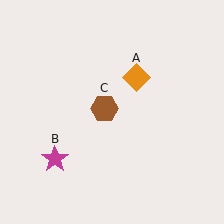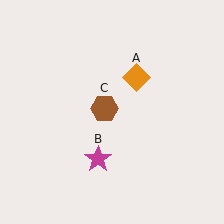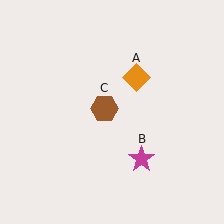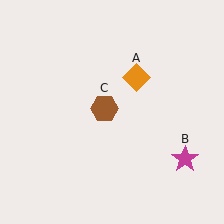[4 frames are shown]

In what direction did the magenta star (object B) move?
The magenta star (object B) moved right.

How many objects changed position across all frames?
1 object changed position: magenta star (object B).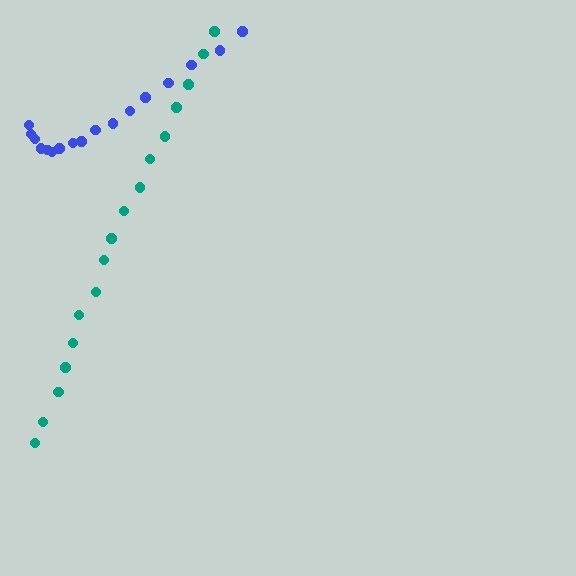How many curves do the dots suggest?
There are 2 distinct paths.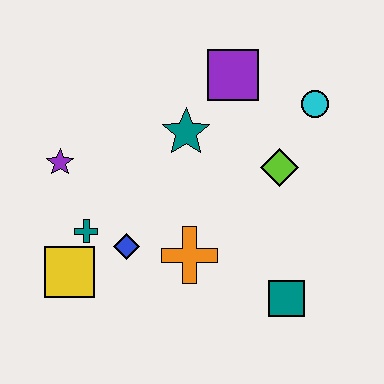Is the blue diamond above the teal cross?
No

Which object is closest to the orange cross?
The blue diamond is closest to the orange cross.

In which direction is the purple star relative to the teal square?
The purple star is to the left of the teal square.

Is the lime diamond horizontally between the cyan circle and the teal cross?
Yes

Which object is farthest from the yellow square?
The cyan circle is farthest from the yellow square.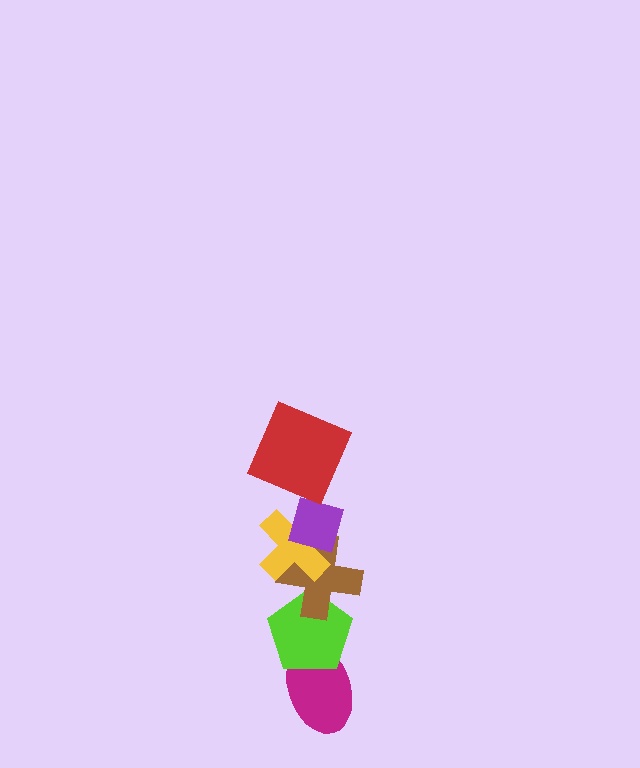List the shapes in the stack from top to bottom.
From top to bottom: the red square, the purple diamond, the yellow cross, the brown cross, the lime pentagon, the magenta ellipse.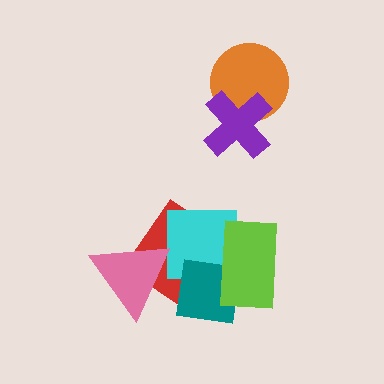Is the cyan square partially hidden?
Yes, it is partially covered by another shape.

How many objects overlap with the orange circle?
1 object overlaps with the orange circle.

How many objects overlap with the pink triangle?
1 object overlaps with the pink triangle.